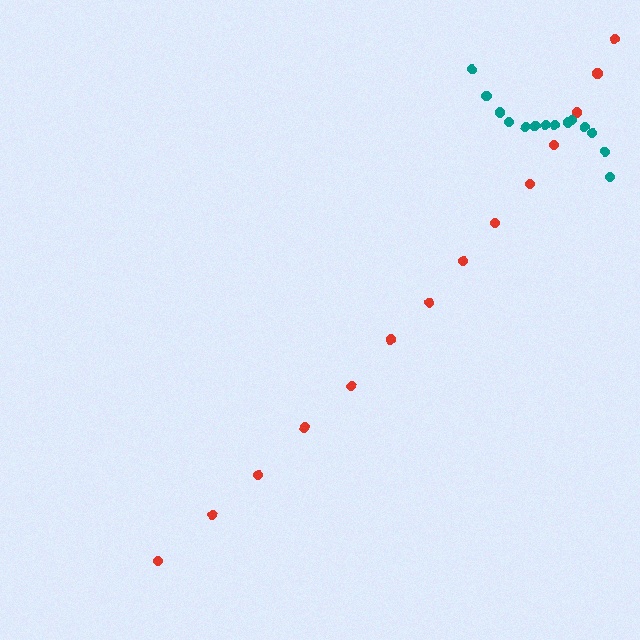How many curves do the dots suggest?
There are 2 distinct paths.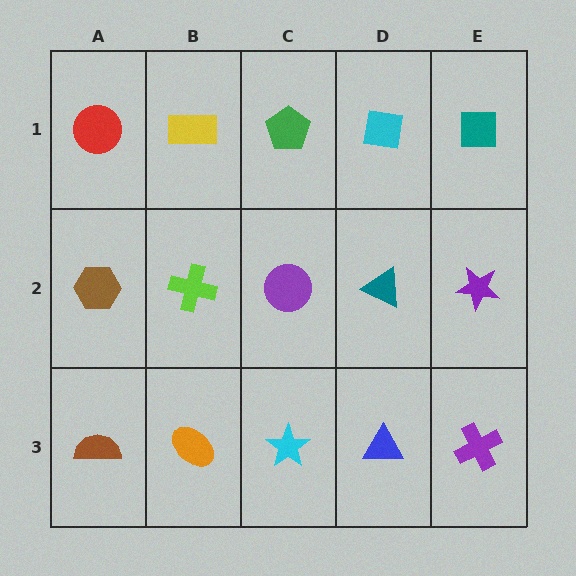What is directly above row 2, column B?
A yellow rectangle.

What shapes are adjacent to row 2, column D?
A cyan square (row 1, column D), a blue triangle (row 3, column D), a purple circle (row 2, column C), a purple star (row 2, column E).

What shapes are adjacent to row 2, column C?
A green pentagon (row 1, column C), a cyan star (row 3, column C), a lime cross (row 2, column B), a teal triangle (row 2, column D).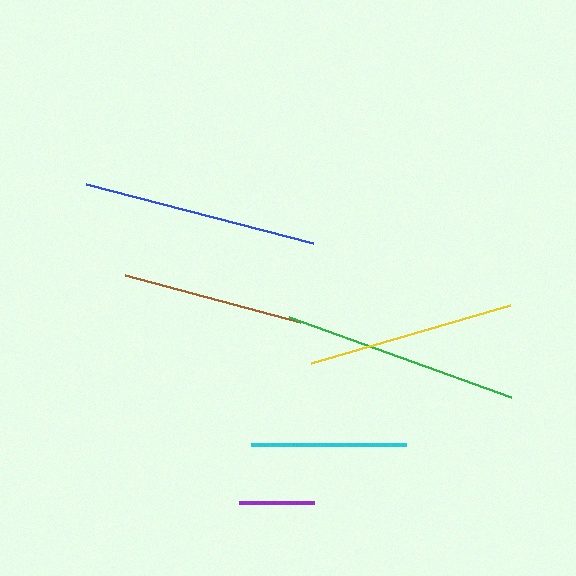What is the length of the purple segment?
The purple segment is approximately 75 pixels long.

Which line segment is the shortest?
The purple line is the shortest at approximately 75 pixels.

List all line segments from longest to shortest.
From longest to shortest: green, blue, yellow, brown, cyan, purple.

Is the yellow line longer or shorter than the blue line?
The blue line is longer than the yellow line.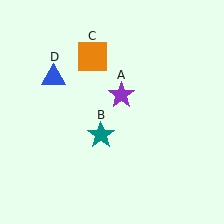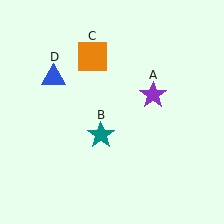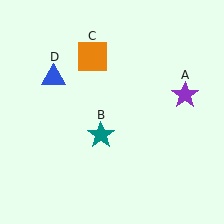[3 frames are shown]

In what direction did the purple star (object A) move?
The purple star (object A) moved right.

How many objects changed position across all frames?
1 object changed position: purple star (object A).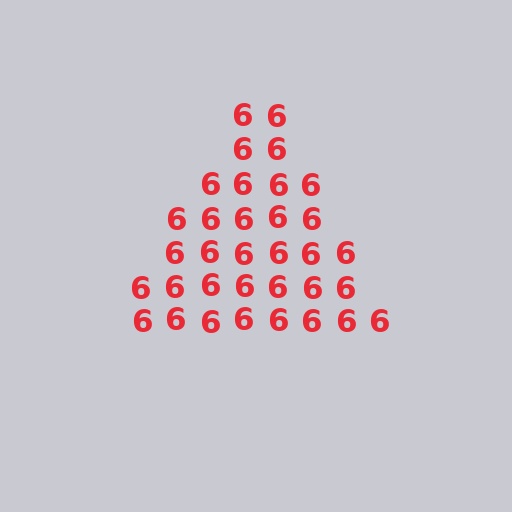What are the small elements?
The small elements are digit 6's.